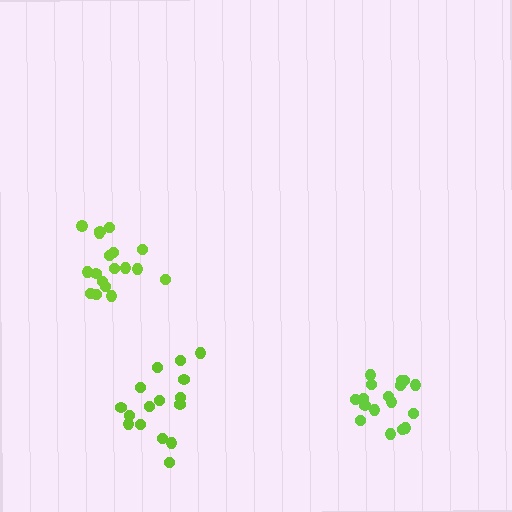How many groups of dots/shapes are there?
There are 3 groups.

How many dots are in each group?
Group 1: 18 dots, Group 2: 16 dots, Group 3: 17 dots (51 total).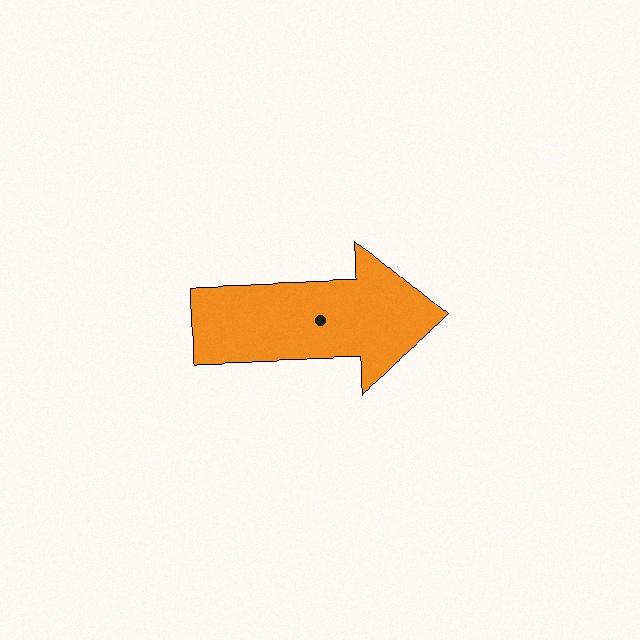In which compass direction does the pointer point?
East.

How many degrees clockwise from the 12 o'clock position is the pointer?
Approximately 89 degrees.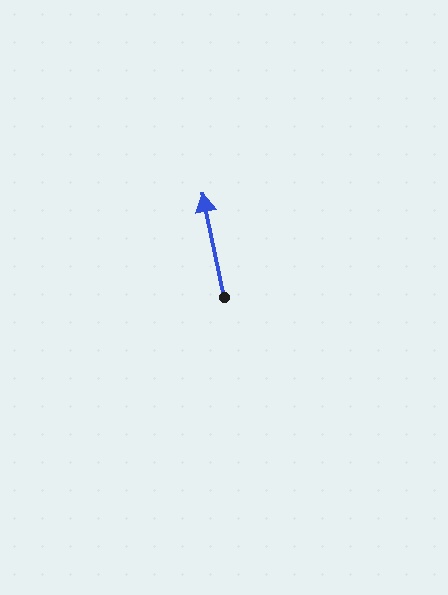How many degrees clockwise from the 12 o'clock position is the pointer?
Approximately 348 degrees.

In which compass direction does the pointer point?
North.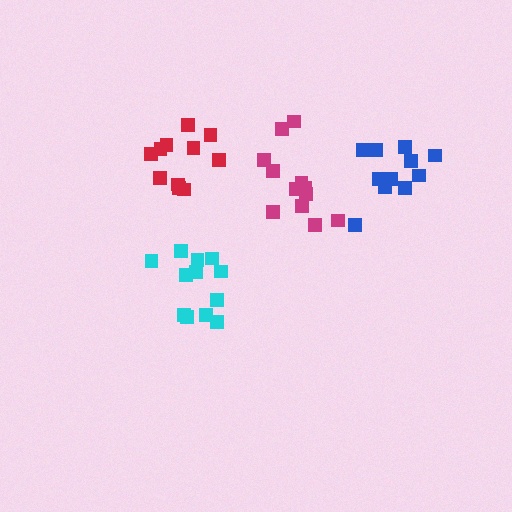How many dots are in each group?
Group 1: 11 dots, Group 2: 11 dots, Group 3: 12 dots, Group 4: 12 dots (46 total).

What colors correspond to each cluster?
The clusters are colored: red, blue, magenta, cyan.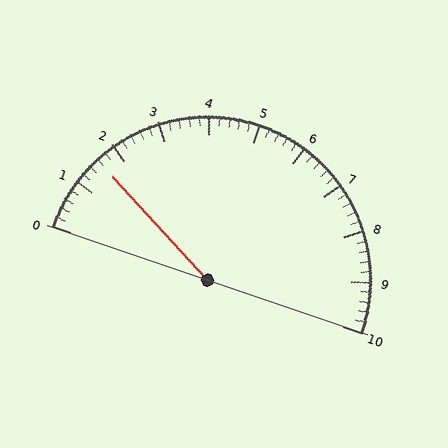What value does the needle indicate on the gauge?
The needle indicates approximately 1.6.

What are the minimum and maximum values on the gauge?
The gauge ranges from 0 to 10.